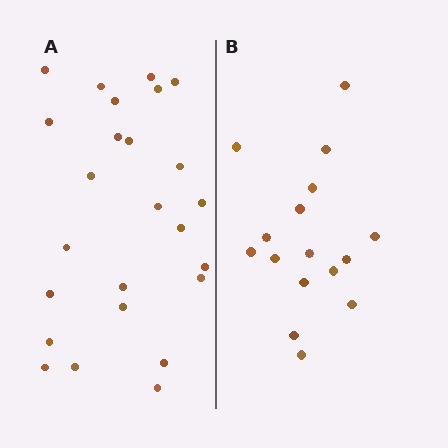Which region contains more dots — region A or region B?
Region A (the left region) has more dots.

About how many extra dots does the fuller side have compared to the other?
Region A has roughly 8 or so more dots than region B.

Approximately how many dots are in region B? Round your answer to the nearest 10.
About 20 dots. (The exact count is 16, which rounds to 20.)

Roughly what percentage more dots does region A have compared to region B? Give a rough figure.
About 55% more.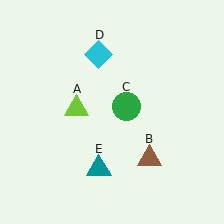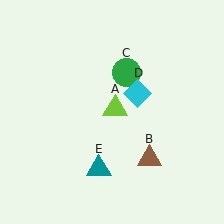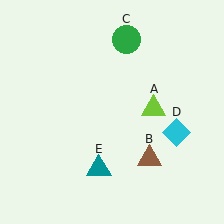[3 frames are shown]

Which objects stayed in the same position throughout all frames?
Brown triangle (object B) and teal triangle (object E) remained stationary.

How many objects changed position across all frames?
3 objects changed position: lime triangle (object A), green circle (object C), cyan diamond (object D).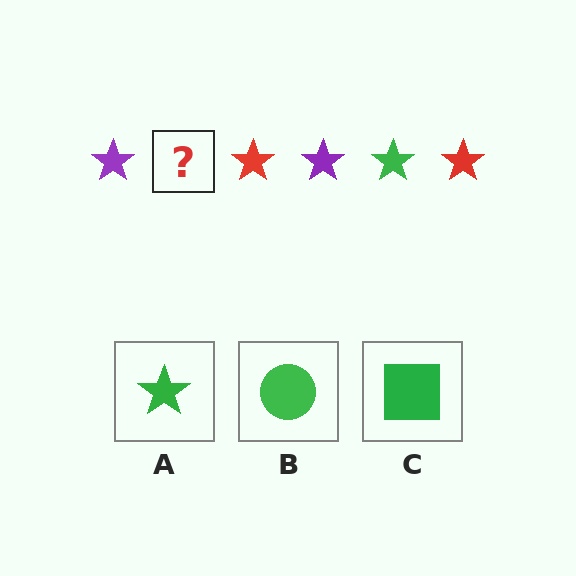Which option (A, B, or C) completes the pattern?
A.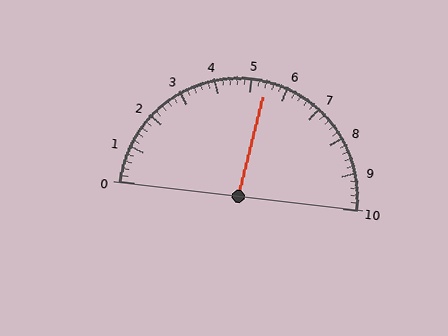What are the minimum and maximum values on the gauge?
The gauge ranges from 0 to 10.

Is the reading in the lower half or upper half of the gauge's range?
The reading is in the upper half of the range (0 to 10).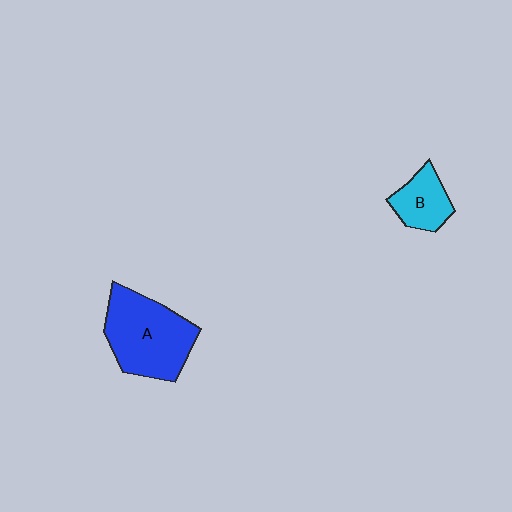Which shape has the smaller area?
Shape B (cyan).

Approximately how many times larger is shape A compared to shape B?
Approximately 2.2 times.